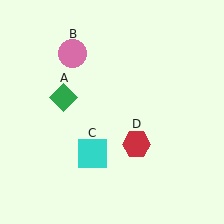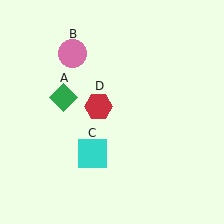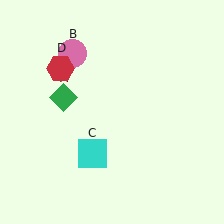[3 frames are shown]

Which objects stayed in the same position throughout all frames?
Green diamond (object A) and pink circle (object B) and cyan square (object C) remained stationary.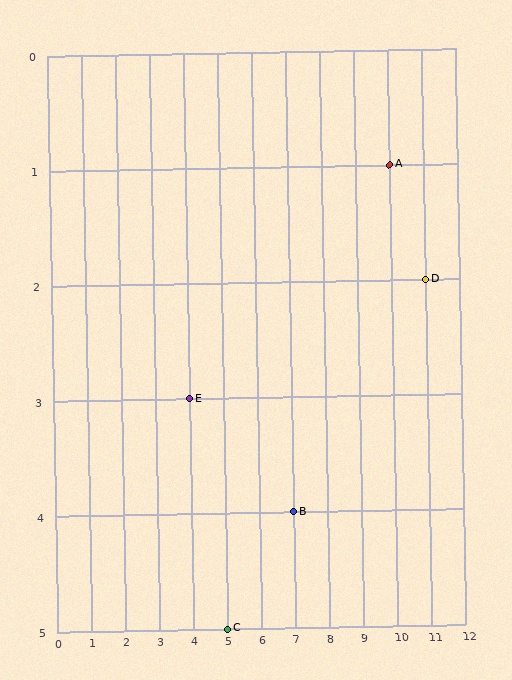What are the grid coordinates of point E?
Point E is at grid coordinates (4, 3).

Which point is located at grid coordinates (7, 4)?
Point B is at (7, 4).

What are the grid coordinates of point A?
Point A is at grid coordinates (10, 1).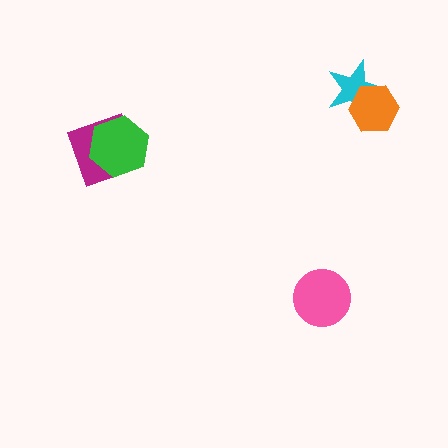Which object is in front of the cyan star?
The orange hexagon is in front of the cyan star.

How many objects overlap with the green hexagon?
1 object overlaps with the green hexagon.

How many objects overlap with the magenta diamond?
1 object overlaps with the magenta diamond.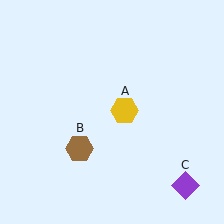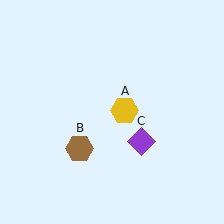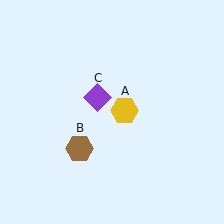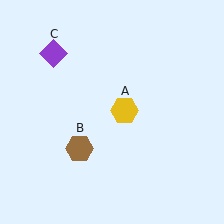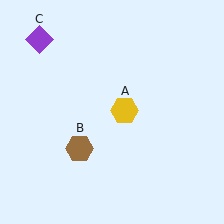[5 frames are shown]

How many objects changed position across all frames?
1 object changed position: purple diamond (object C).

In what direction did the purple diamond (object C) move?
The purple diamond (object C) moved up and to the left.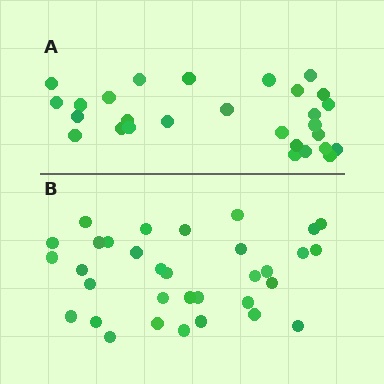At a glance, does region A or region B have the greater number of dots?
Region B (the bottom region) has more dots.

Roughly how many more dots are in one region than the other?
Region B has about 5 more dots than region A.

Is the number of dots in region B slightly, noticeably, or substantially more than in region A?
Region B has only slightly more — the two regions are fairly close. The ratio is roughly 1.2 to 1.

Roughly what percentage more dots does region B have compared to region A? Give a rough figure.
About 20% more.